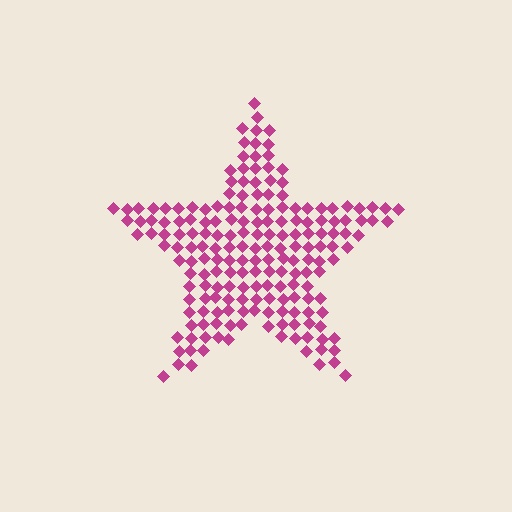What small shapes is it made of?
It is made of small diamonds.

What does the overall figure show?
The overall figure shows a star.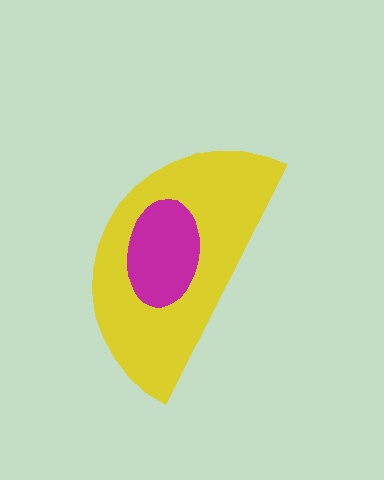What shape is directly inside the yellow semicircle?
The magenta ellipse.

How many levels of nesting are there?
2.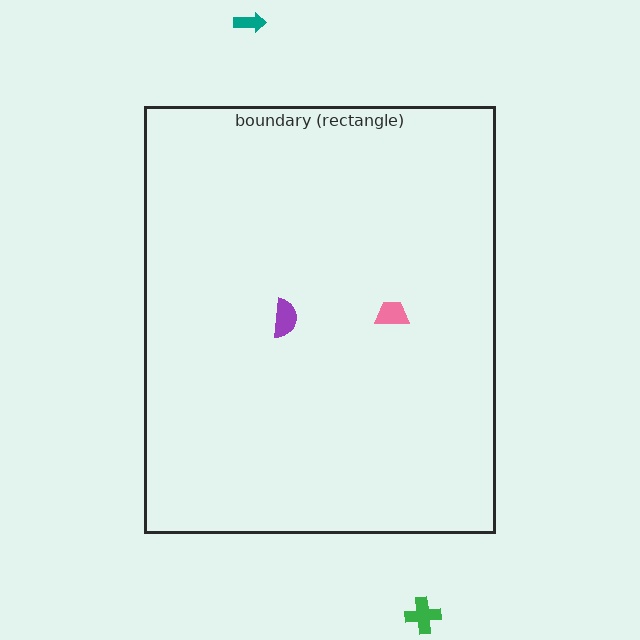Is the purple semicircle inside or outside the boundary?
Inside.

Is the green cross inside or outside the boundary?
Outside.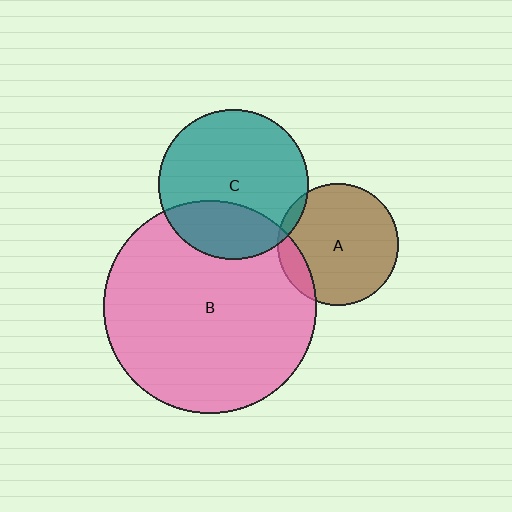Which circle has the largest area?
Circle B (pink).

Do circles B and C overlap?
Yes.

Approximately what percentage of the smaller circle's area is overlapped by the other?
Approximately 30%.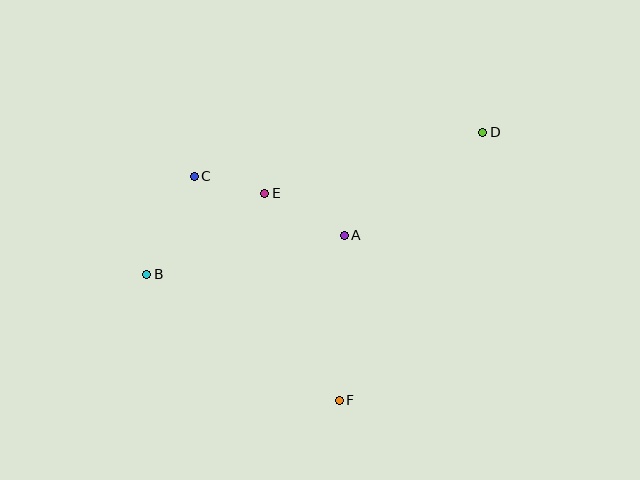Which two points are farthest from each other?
Points B and D are farthest from each other.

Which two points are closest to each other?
Points C and E are closest to each other.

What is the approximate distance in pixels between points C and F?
The distance between C and F is approximately 267 pixels.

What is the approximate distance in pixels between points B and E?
The distance between B and E is approximately 143 pixels.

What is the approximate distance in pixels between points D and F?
The distance between D and F is approximately 304 pixels.